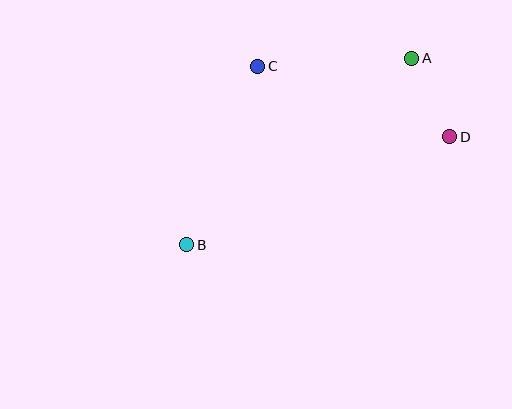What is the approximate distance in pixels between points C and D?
The distance between C and D is approximately 205 pixels.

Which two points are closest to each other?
Points A and D are closest to each other.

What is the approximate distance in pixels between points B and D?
The distance between B and D is approximately 284 pixels.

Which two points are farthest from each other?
Points A and B are farthest from each other.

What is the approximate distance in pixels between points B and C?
The distance between B and C is approximately 192 pixels.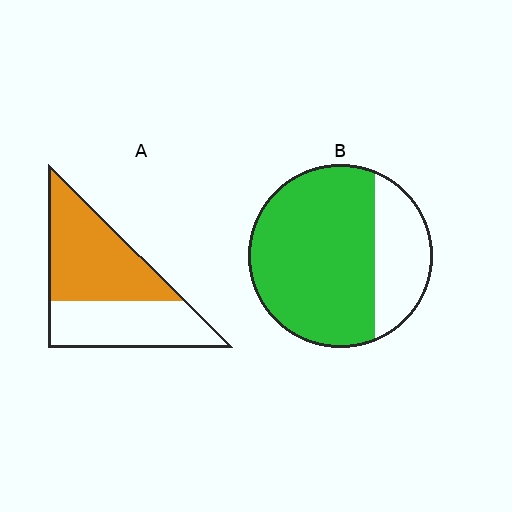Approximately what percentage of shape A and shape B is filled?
A is approximately 55% and B is approximately 75%.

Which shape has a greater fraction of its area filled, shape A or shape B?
Shape B.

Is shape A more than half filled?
Yes.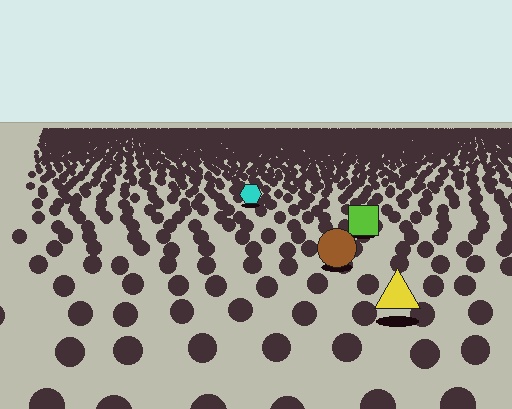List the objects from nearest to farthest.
From nearest to farthest: the yellow triangle, the brown circle, the lime square, the cyan hexagon.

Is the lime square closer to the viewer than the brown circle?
No. The brown circle is closer — you can tell from the texture gradient: the ground texture is coarser near it.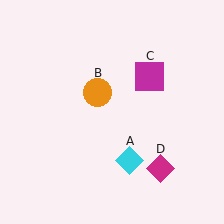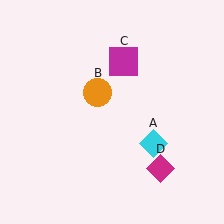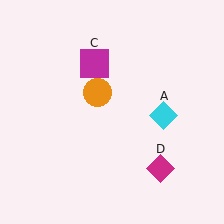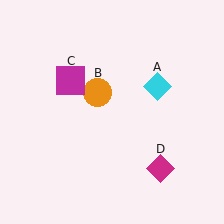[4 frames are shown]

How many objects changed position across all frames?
2 objects changed position: cyan diamond (object A), magenta square (object C).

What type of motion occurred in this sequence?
The cyan diamond (object A), magenta square (object C) rotated counterclockwise around the center of the scene.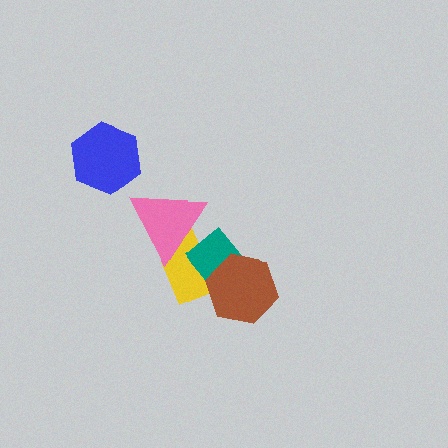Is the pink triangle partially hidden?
Yes, it is partially covered by another shape.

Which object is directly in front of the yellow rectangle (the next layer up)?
The pink triangle is directly in front of the yellow rectangle.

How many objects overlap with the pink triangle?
2 objects overlap with the pink triangle.